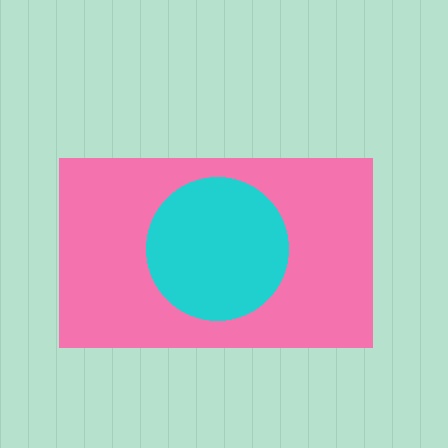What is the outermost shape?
The pink rectangle.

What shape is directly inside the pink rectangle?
The cyan circle.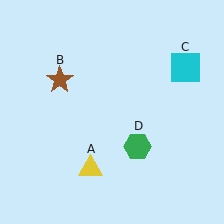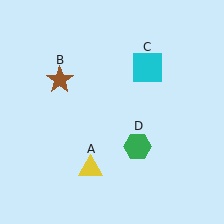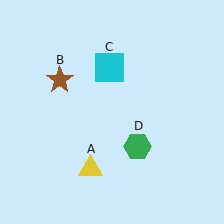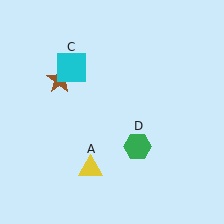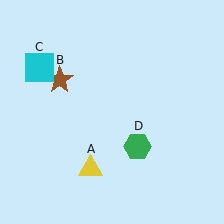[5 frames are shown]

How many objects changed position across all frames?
1 object changed position: cyan square (object C).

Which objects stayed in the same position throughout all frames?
Yellow triangle (object A) and brown star (object B) and green hexagon (object D) remained stationary.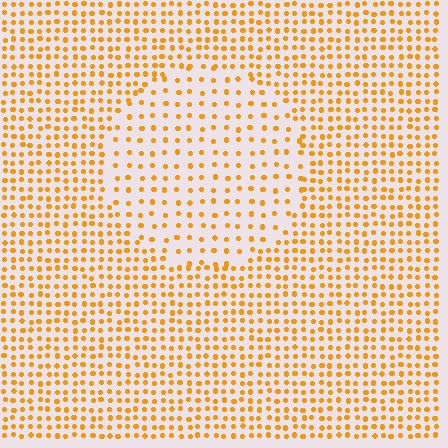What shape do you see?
I see a circle.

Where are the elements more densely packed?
The elements are more densely packed outside the circle boundary.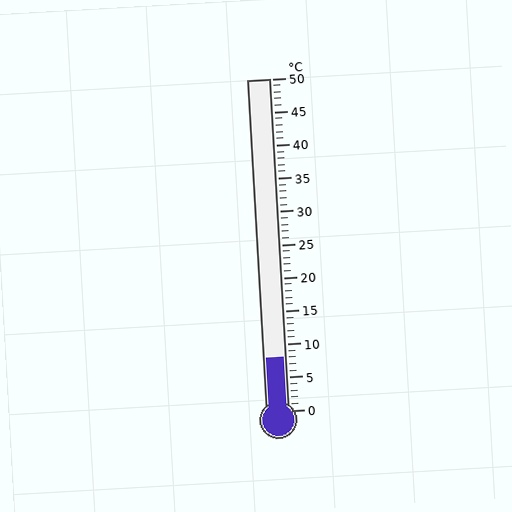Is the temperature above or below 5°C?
The temperature is above 5°C.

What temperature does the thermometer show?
The thermometer shows approximately 8°C.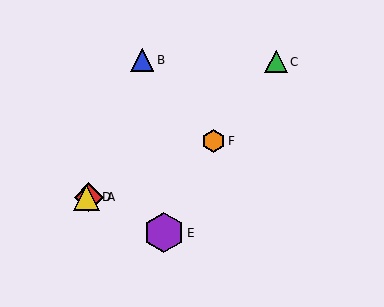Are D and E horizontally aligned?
No, D is at y≈197 and E is at y≈233.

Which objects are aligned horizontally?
Objects A, D are aligned horizontally.